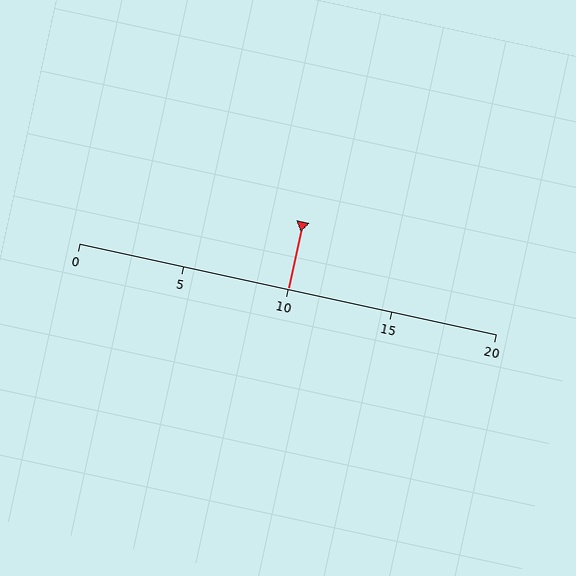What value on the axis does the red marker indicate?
The marker indicates approximately 10.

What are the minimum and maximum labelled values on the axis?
The axis runs from 0 to 20.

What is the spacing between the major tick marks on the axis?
The major ticks are spaced 5 apart.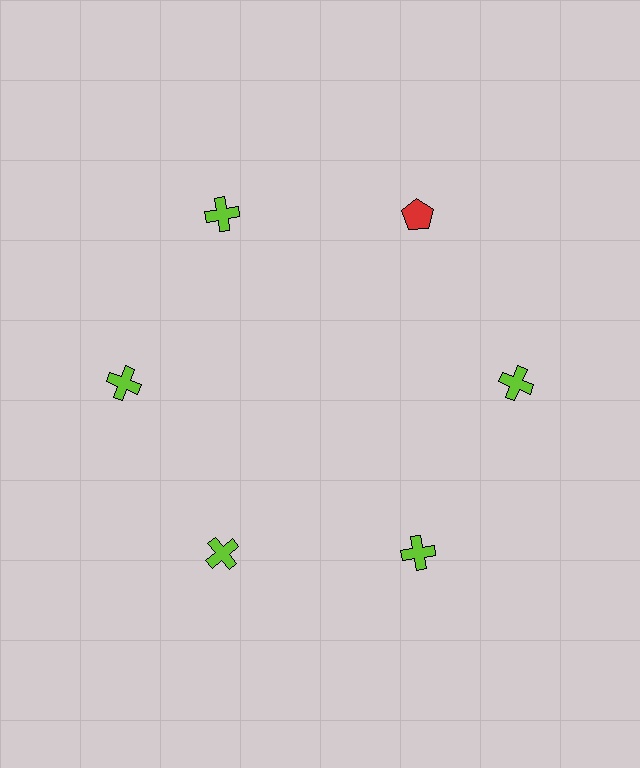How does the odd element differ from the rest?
It differs in both color (red instead of lime) and shape (pentagon instead of cross).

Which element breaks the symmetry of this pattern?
The red pentagon at roughly the 1 o'clock position breaks the symmetry. All other shapes are lime crosses.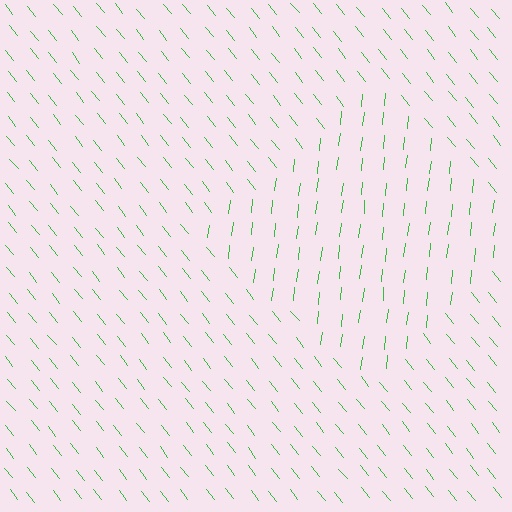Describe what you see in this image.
The image is filled with small green line segments. A diamond region in the image has lines oriented differently from the surrounding lines, creating a visible texture boundary.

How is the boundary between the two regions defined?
The boundary is defined purely by a change in line orientation (approximately 45 degrees difference). All lines are the same color and thickness.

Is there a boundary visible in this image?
Yes, there is a texture boundary formed by a change in line orientation.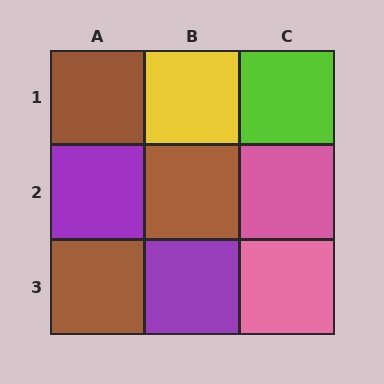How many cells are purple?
2 cells are purple.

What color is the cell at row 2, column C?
Pink.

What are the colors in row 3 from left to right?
Brown, purple, pink.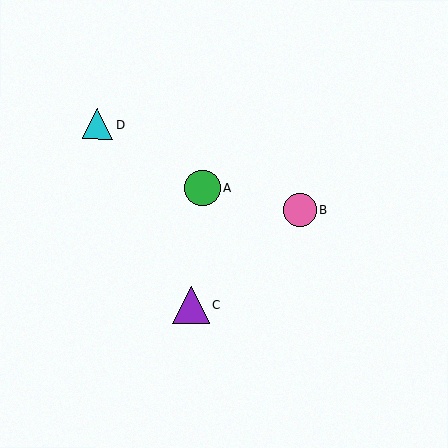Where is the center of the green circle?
The center of the green circle is at (203, 188).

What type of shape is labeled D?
Shape D is a cyan triangle.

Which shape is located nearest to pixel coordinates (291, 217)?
The pink circle (labeled B) at (300, 210) is nearest to that location.